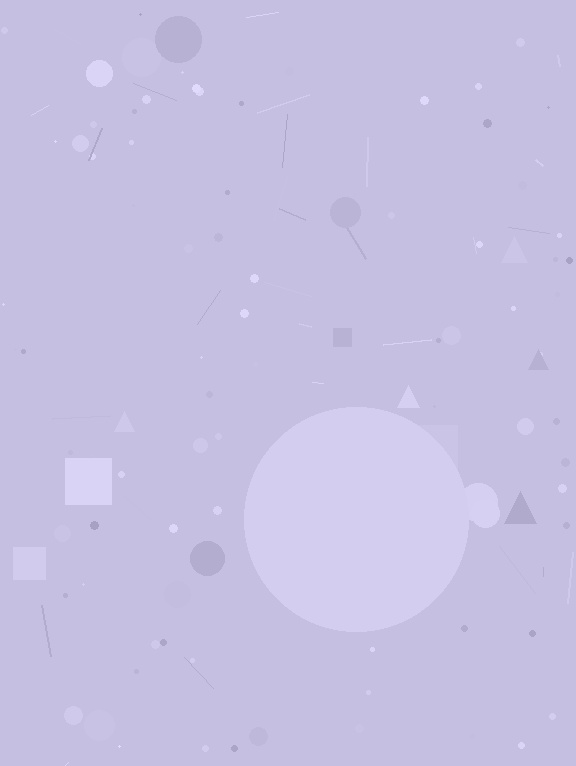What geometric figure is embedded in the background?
A circle is embedded in the background.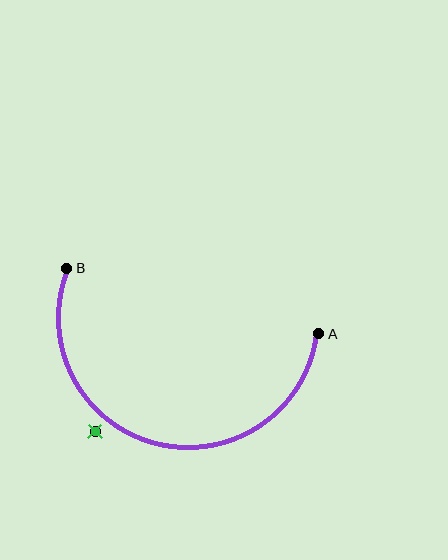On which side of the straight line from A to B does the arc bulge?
The arc bulges below the straight line connecting A and B.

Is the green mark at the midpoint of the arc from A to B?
No — the green mark does not lie on the arc at all. It sits slightly outside the curve.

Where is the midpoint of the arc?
The arc midpoint is the point on the curve farthest from the straight line joining A and B. It sits below that line.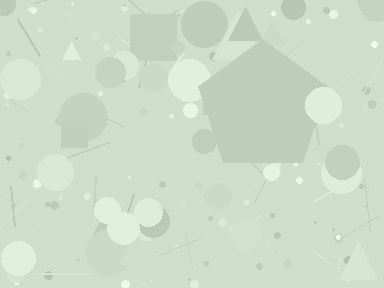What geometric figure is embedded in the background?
A pentagon is embedded in the background.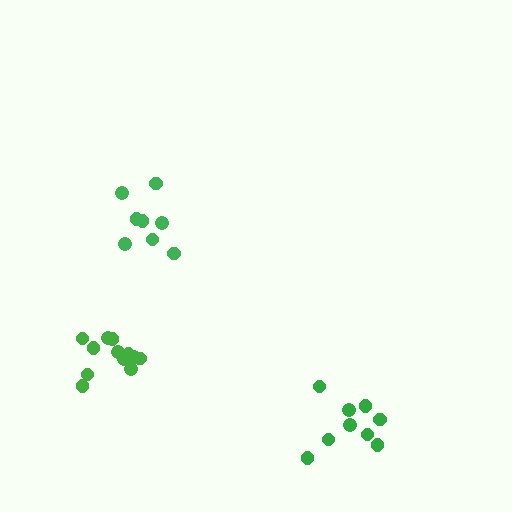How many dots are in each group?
Group 1: 12 dots, Group 2: 9 dots, Group 3: 8 dots (29 total).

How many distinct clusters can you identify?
There are 3 distinct clusters.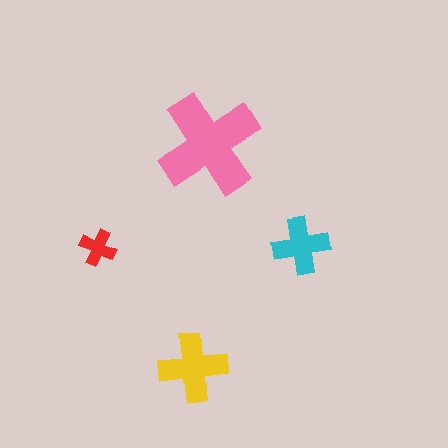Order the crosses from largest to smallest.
the pink one, the yellow one, the cyan one, the red one.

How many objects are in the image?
There are 4 objects in the image.